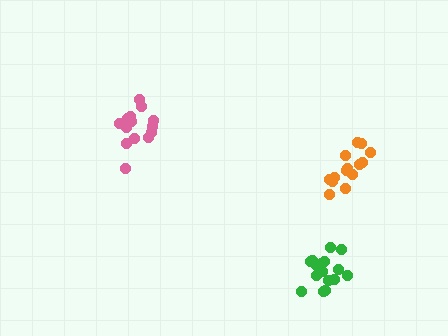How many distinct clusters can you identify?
There are 3 distinct clusters.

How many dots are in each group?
Group 1: 14 dots, Group 2: 17 dots, Group 3: 15 dots (46 total).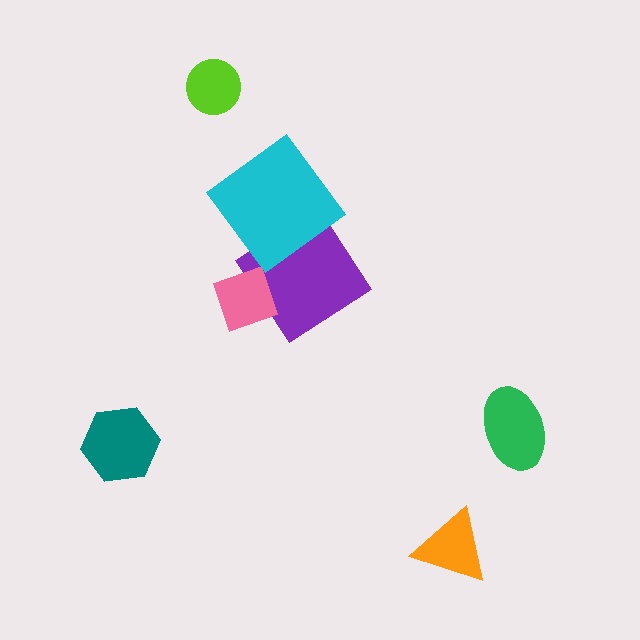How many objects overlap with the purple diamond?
2 objects overlap with the purple diamond.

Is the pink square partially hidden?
No, no other shape covers it.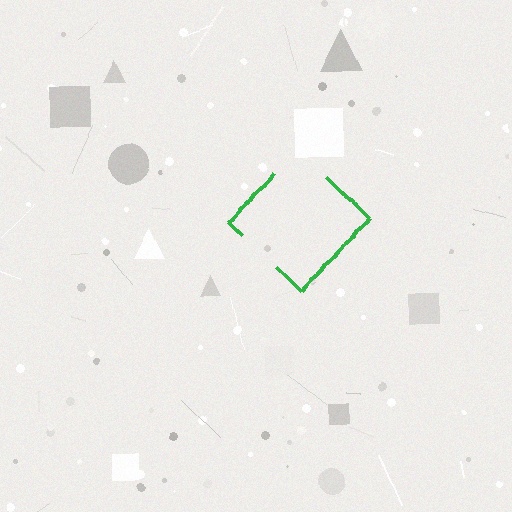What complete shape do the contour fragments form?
The contour fragments form a diamond.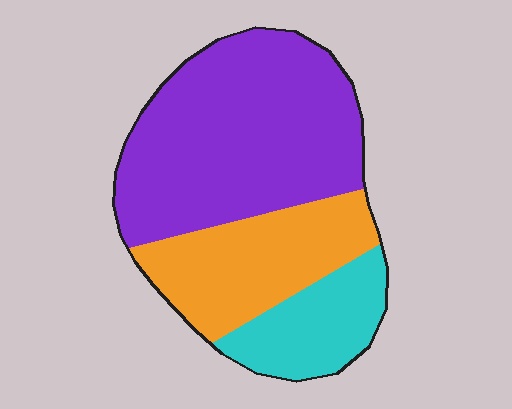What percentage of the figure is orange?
Orange takes up about one quarter (1/4) of the figure.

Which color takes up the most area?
Purple, at roughly 55%.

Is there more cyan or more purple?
Purple.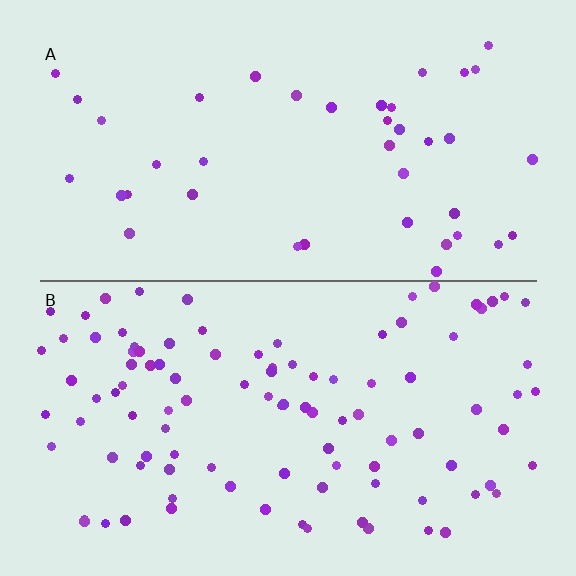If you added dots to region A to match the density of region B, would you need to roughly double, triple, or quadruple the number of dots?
Approximately triple.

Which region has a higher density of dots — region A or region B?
B (the bottom).